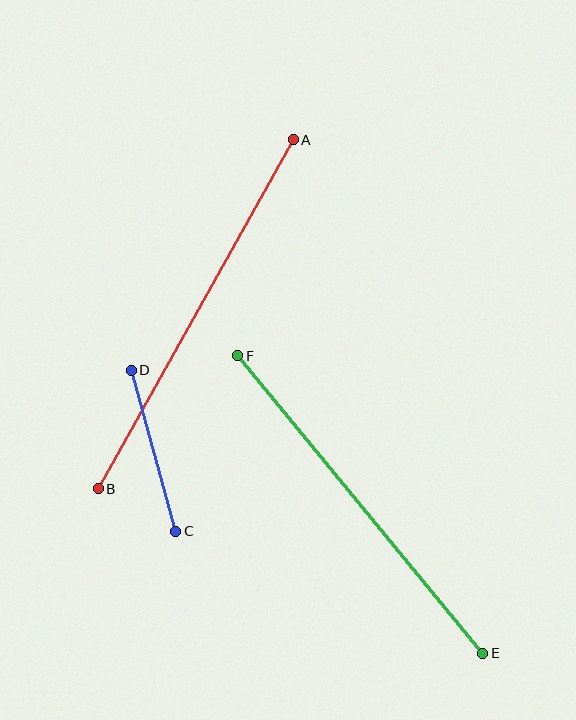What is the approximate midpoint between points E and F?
The midpoint is at approximately (360, 505) pixels.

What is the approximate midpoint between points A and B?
The midpoint is at approximately (196, 314) pixels.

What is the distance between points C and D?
The distance is approximately 167 pixels.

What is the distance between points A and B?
The distance is approximately 400 pixels.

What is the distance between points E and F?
The distance is approximately 385 pixels.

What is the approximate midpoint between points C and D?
The midpoint is at approximately (153, 451) pixels.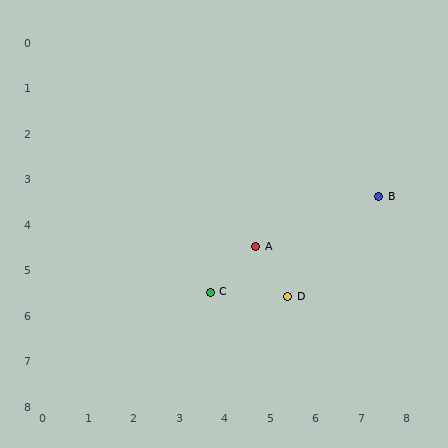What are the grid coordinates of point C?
Point C is at approximately (3.7, 5.5).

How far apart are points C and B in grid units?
Points C and B are about 4.3 grid units apart.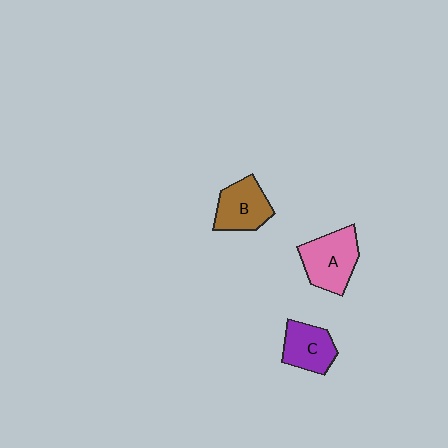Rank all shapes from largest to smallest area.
From largest to smallest: A (pink), B (brown), C (purple).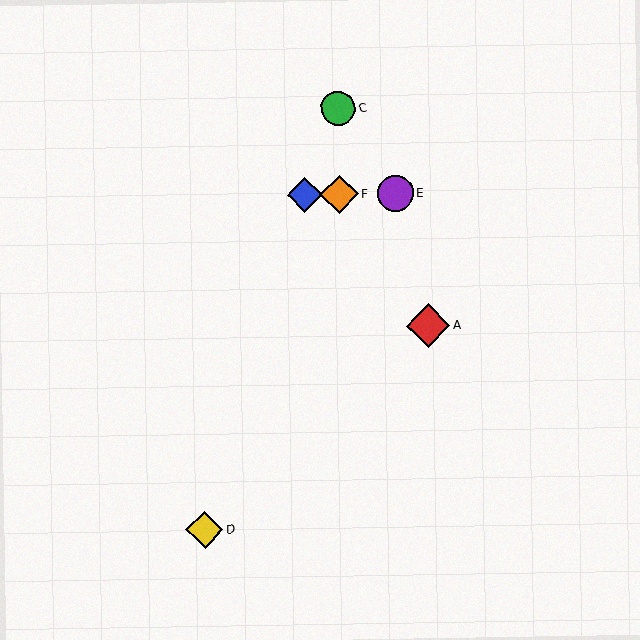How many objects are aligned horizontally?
3 objects (B, E, F) are aligned horizontally.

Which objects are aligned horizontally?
Objects B, E, F are aligned horizontally.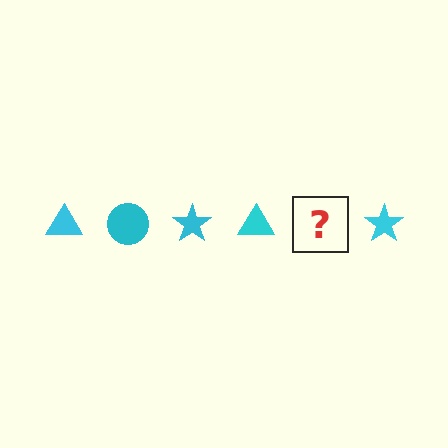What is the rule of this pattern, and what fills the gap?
The rule is that the pattern cycles through triangle, circle, star shapes in cyan. The gap should be filled with a cyan circle.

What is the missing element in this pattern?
The missing element is a cyan circle.